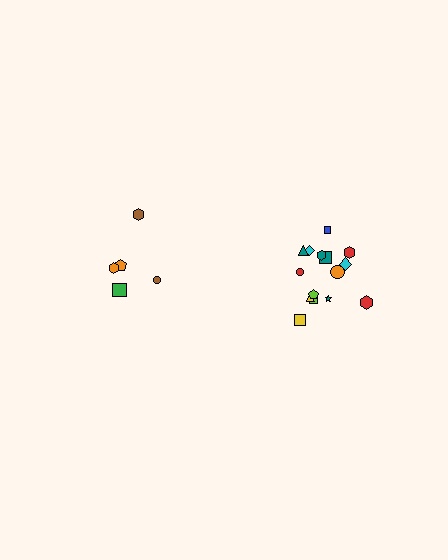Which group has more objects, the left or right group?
The right group.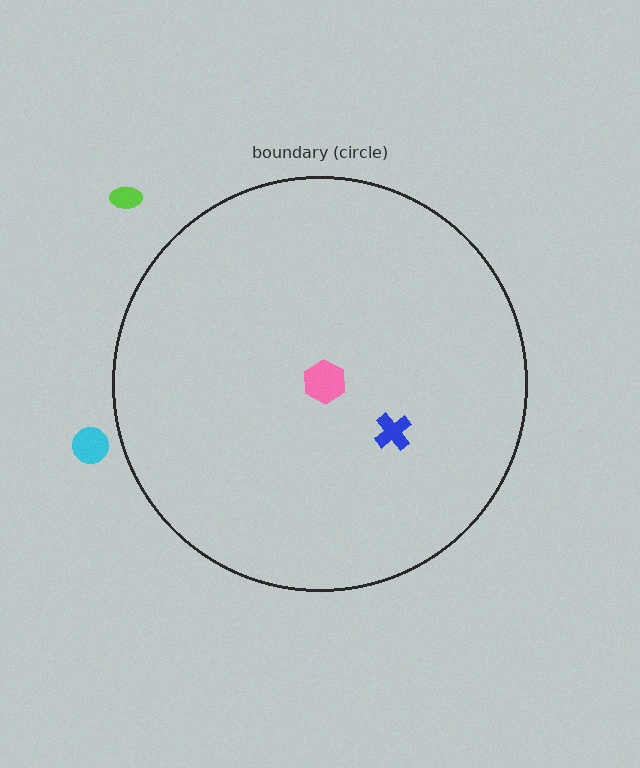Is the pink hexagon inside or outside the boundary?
Inside.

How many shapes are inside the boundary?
2 inside, 2 outside.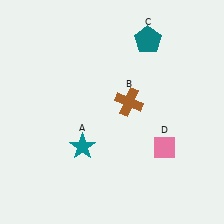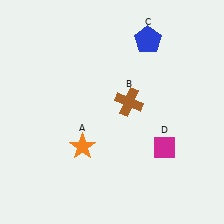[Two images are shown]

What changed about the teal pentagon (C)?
In Image 1, C is teal. In Image 2, it changed to blue.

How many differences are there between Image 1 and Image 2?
There are 3 differences between the two images.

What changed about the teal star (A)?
In Image 1, A is teal. In Image 2, it changed to orange.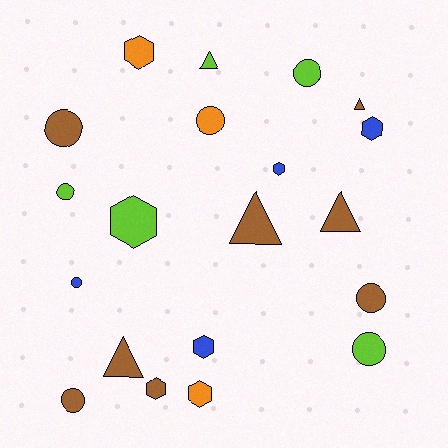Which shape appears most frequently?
Circle, with 8 objects.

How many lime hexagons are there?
There is 1 lime hexagon.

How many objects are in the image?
There are 20 objects.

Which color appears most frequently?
Brown, with 8 objects.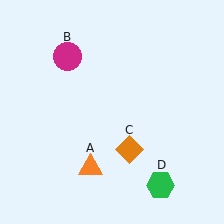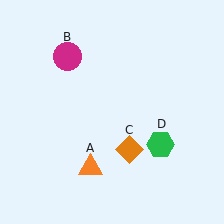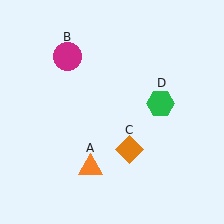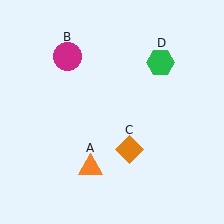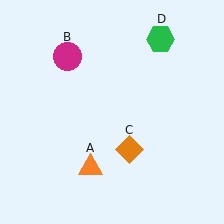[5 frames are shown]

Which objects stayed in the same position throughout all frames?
Orange triangle (object A) and magenta circle (object B) and orange diamond (object C) remained stationary.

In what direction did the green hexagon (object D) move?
The green hexagon (object D) moved up.